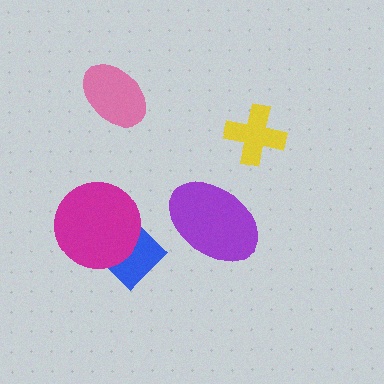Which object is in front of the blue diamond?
The magenta circle is in front of the blue diamond.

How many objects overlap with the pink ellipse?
0 objects overlap with the pink ellipse.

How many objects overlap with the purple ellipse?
0 objects overlap with the purple ellipse.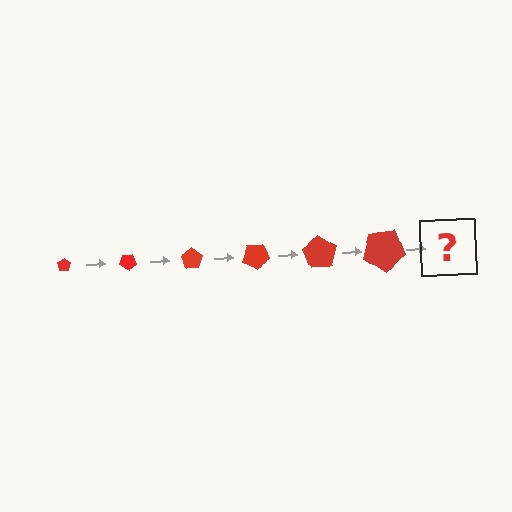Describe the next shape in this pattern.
It should be a pentagon, larger than the previous one and rotated 210 degrees from the start.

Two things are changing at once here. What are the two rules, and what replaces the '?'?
The two rules are that the pentagon grows larger each step and it rotates 35 degrees each step. The '?' should be a pentagon, larger than the previous one and rotated 210 degrees from the start.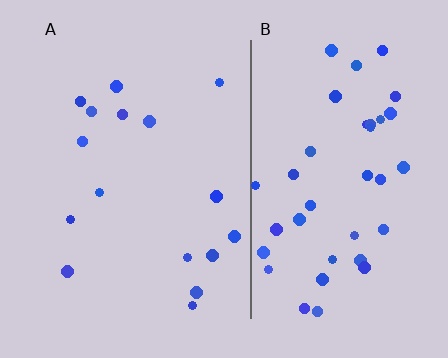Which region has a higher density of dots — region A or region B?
B (the right).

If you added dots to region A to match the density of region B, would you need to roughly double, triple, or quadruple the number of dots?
Approximately double.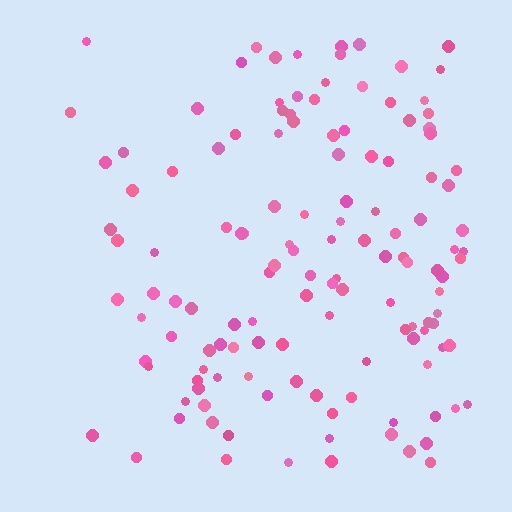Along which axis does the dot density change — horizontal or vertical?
Horizontal.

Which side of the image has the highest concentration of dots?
The right.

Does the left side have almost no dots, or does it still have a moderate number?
Still a moderate number, just noticeably fewer than the right.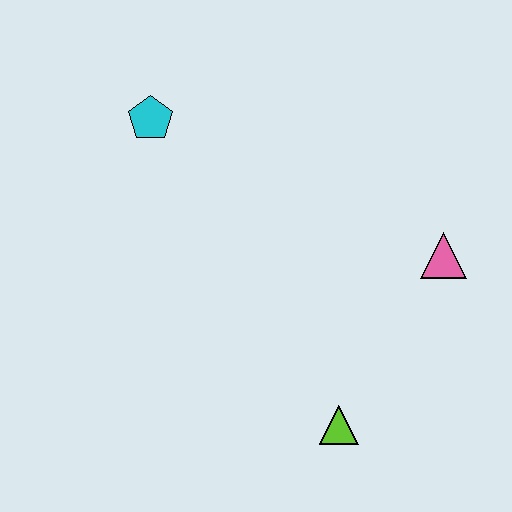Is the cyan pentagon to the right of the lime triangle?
No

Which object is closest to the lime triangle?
The pink triangle is closest to the lime triangle.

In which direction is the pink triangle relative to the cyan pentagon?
The pink triangle is to the right of the cyan pentagon.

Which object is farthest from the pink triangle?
The cyan pentagon is farthest from the pink triangle.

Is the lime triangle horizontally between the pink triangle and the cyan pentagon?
Yes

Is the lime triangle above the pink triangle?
No